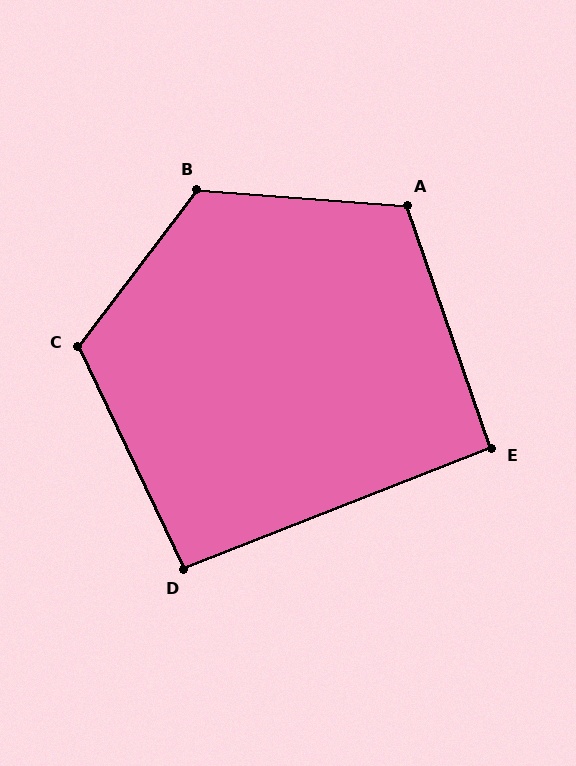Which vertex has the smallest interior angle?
E, at approximately 92 degrees.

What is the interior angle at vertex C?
Approximately 117 degrees (obtuse).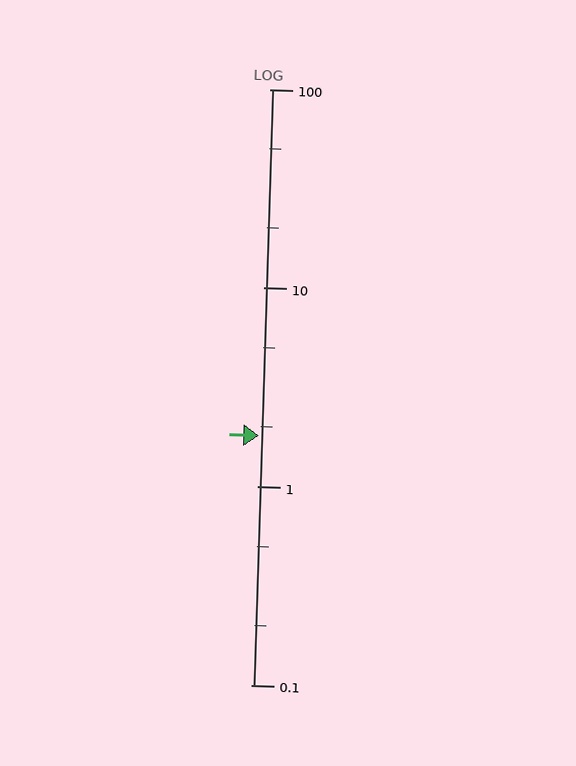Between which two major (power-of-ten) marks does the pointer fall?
The pointer is between 1 and 10.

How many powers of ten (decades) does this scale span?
The scale spans 3 decades, from 0.1 to 100.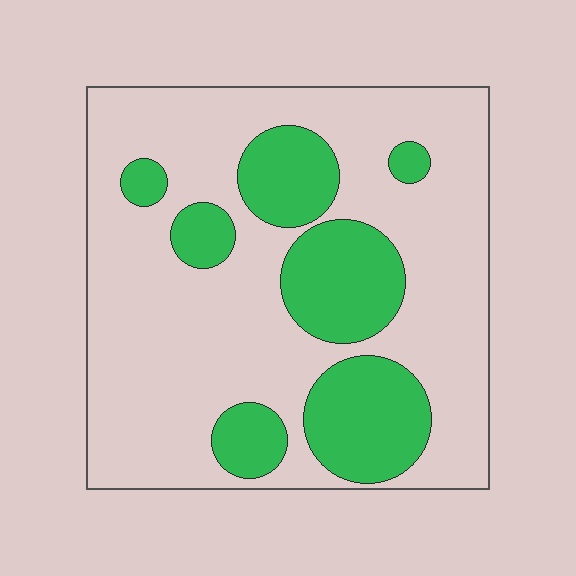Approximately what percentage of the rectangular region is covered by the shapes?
Approximately 30%.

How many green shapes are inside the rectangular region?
7.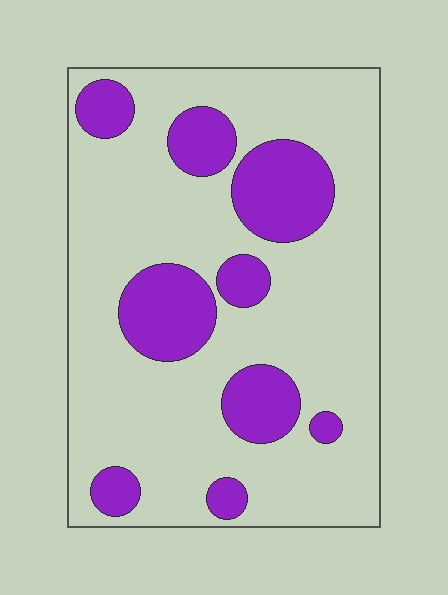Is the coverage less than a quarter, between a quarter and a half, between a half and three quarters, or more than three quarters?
Less than a quarter.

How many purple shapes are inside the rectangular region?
9.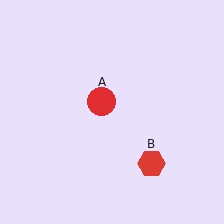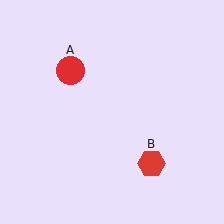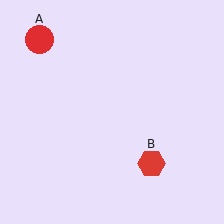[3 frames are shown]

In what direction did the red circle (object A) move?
The red circle (object A) moved up and to the left.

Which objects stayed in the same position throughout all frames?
Red hexagon (object B) remained stationary.